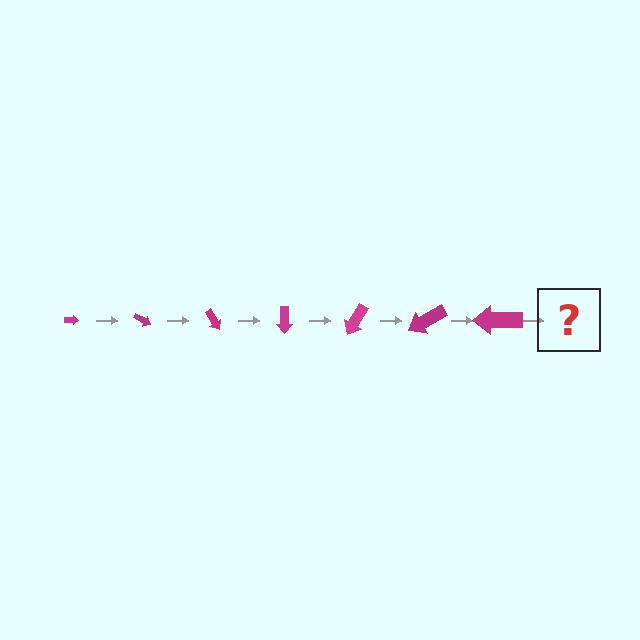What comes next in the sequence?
The next element should be an arrow, larger than the previous one and rotated 210 degrees from the start.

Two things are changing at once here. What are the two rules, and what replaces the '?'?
The two rules are that the arrow grows larger each step and it rotates 30 degrees each step. The '?' should be an arrow, larger than the previous one and rotated 210 degrees from the start.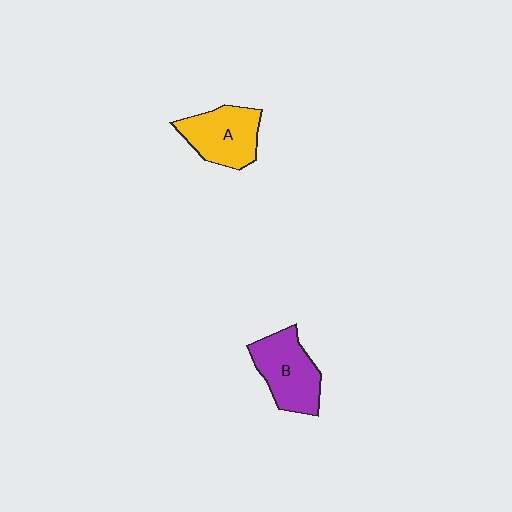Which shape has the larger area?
Shape B (purple).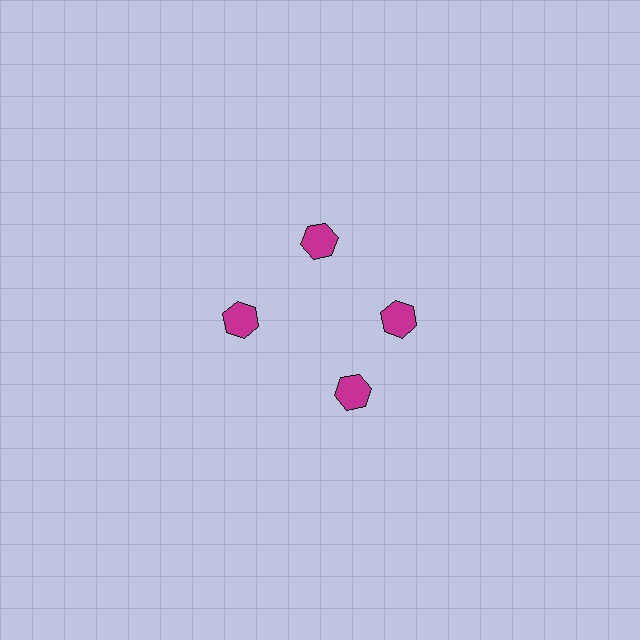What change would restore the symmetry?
The symmetry would be restored by rotating it back into even spacing with its neighbors so that all 4 hexagons sit at equal angles and equal distance from the center.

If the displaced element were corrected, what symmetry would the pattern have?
It would have 4-fold rotational symmetry — the pattern would map onto itself every 90 degrees.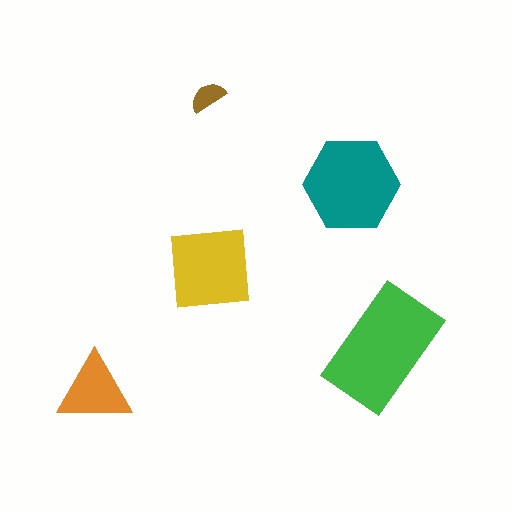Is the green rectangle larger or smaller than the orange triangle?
Larger.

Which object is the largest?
The green rectangle.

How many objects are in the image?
There are 5 objects in the image.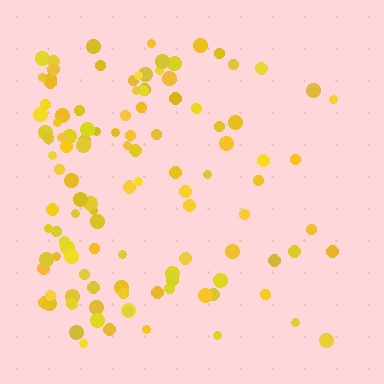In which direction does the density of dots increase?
From right to left, with the left side densest.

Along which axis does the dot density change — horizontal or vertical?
Horizontal.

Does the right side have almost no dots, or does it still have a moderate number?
Still a moderate number, just noticeably fewer than the left.